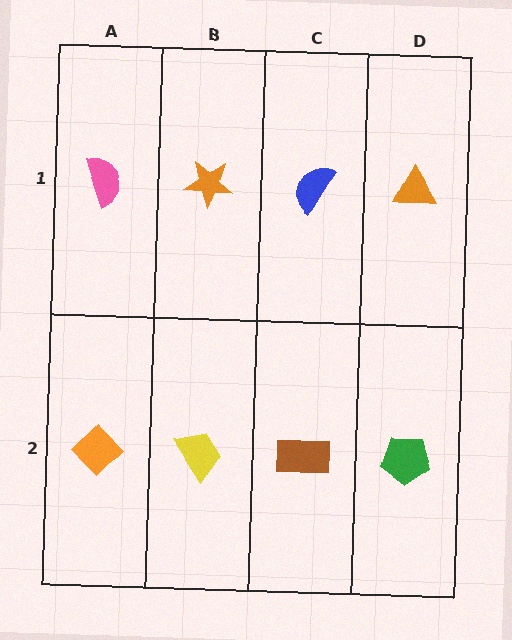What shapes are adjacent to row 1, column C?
A brown rectangle (row 2, column C), an orange star (row 1, column B), an orange triangle (row 1, column D).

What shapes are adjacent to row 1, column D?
A green pentagon (row 2, column D), a blue semicircle (row 1, column C).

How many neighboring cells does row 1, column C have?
3.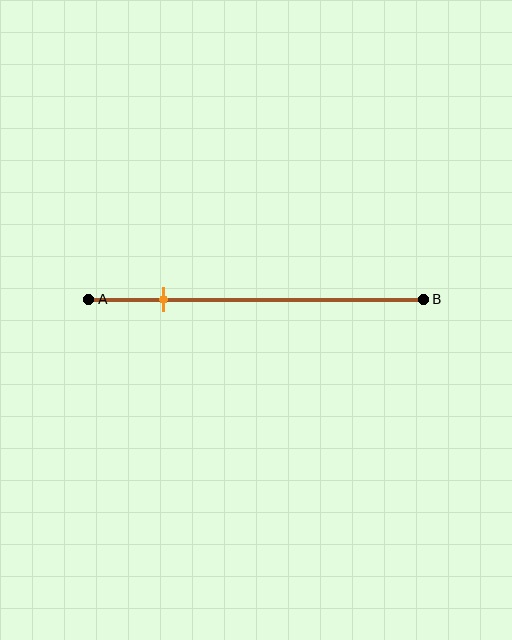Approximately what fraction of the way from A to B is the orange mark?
The orange mark is approximately 20% of the way from A to B.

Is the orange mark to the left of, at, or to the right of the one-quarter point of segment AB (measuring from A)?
The orange mark is approximately at the one-quarter point of segment AB.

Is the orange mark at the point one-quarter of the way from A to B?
Yes, the mark is approximately at the one-quarter point.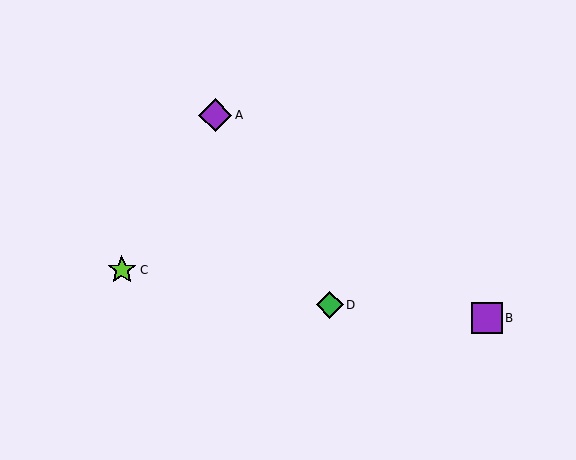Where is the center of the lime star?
The center of the lime star is at (122, 270).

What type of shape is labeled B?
Shape B is a purple square.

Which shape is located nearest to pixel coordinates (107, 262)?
The lime star (labeled C) at (122, 270) is nearest to that location.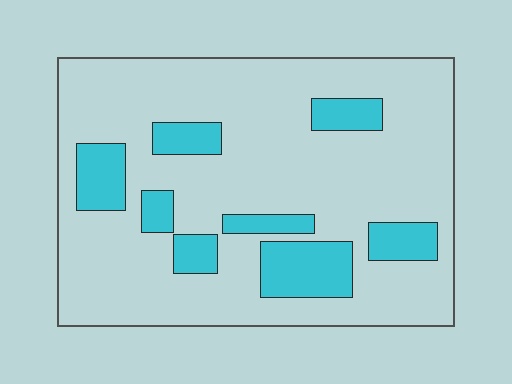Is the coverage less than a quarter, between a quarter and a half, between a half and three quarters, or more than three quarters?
Less than a quarter.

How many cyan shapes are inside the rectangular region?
8.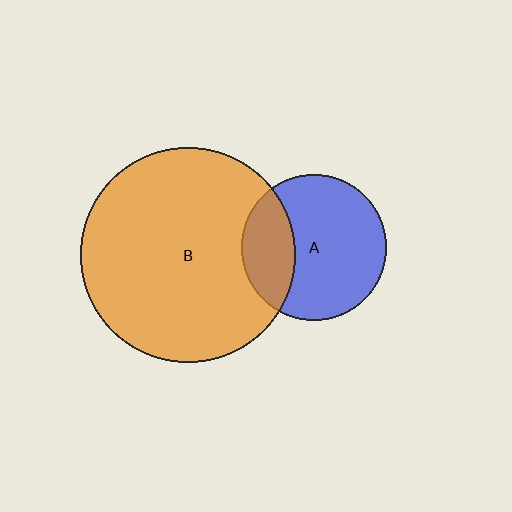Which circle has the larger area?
Circle B (orange).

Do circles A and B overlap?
Yes.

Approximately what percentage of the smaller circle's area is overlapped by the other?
Approximately 30%.